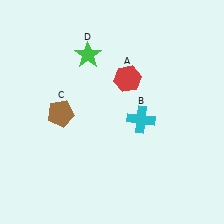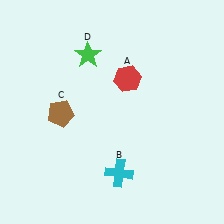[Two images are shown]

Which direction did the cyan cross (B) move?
The cyan cross (B) moved down.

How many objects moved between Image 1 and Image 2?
1 object moved between the two images.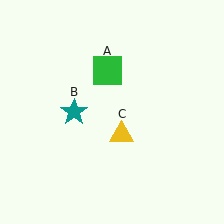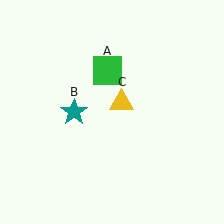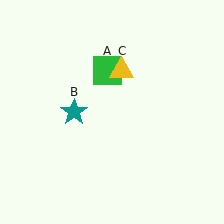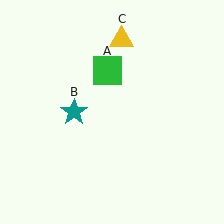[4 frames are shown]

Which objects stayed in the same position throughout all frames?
Green square (object A) and teal star (object B) remained stationary.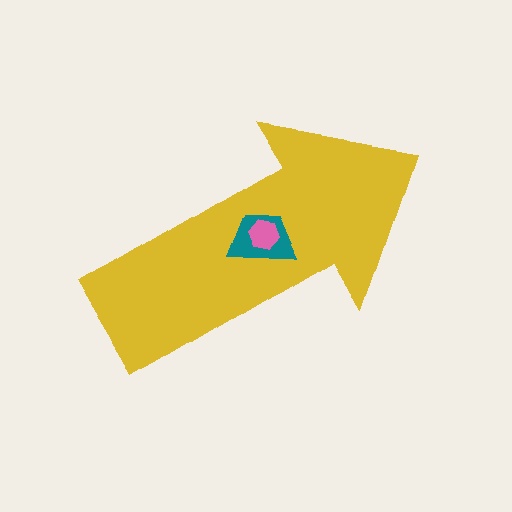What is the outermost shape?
The yellow arrow.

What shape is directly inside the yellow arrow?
The teal trapezoid.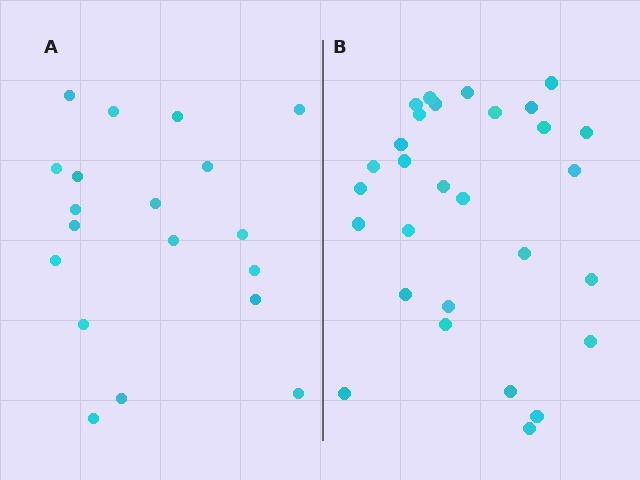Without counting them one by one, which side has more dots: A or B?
Region B (the right region) has more dots.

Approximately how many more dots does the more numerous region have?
Region B has roughly 10 or so more dots than region A.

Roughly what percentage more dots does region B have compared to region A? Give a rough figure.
About 55% more.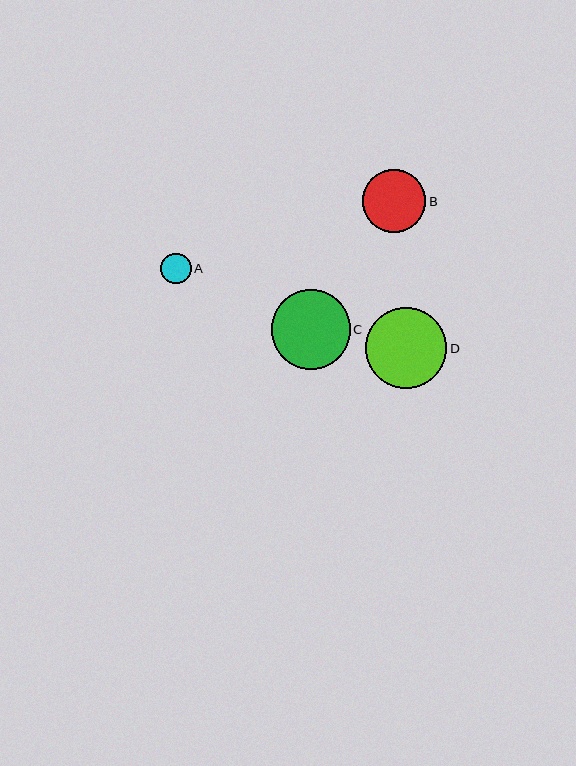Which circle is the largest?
Circle D is the largest with a size of approximately 81 pixels.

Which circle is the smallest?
Circle A is the smallest with a size of approximately 31 pixels.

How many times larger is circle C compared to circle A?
Circle C is approximately 2.6 times the size of circle A.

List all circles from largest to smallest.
From largest to smallest: D, C, B, A.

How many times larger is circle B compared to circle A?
Circle B is approximately 2.1 times the size of circle A.